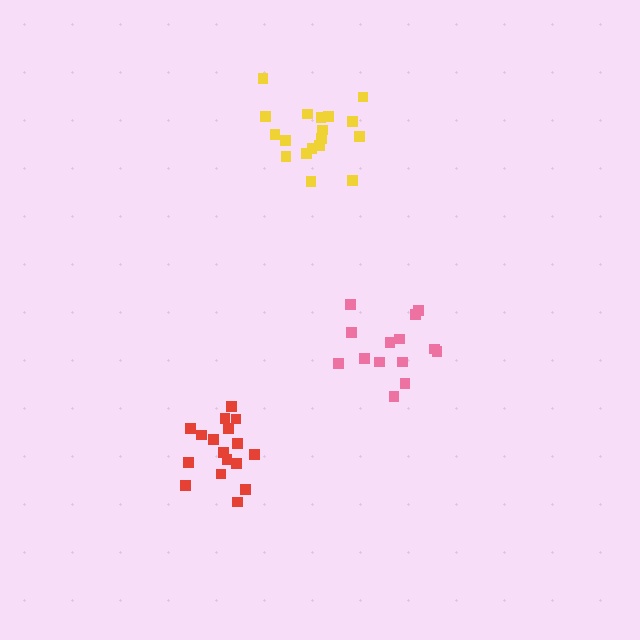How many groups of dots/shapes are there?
There are 3 groups.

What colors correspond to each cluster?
The clusters are colored: pink, yellow, red.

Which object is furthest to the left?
The red cluster is leftmost.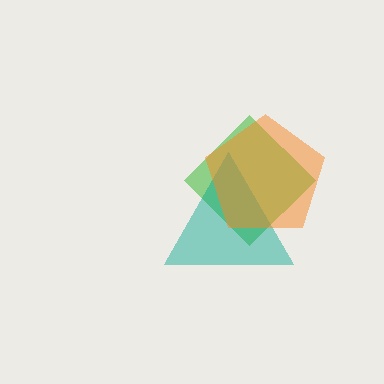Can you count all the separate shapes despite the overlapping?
Yes, there are 3 separate shapes.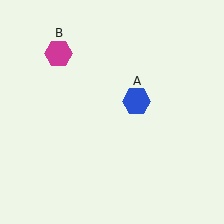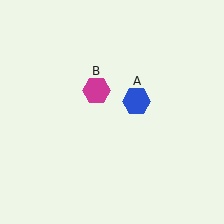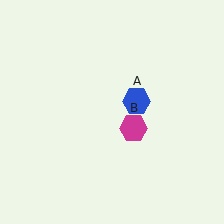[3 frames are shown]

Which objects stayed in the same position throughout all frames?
Blue hexagon (object A) remained stationary.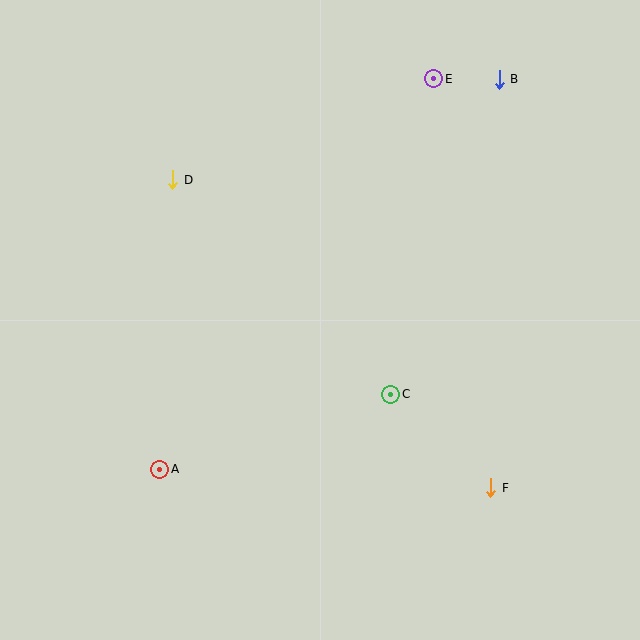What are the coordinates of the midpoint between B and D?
The midpoint between B and D is at (336, 129).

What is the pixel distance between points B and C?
The distance between B and C is 333 pixels.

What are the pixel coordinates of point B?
Point B is at (499, 79).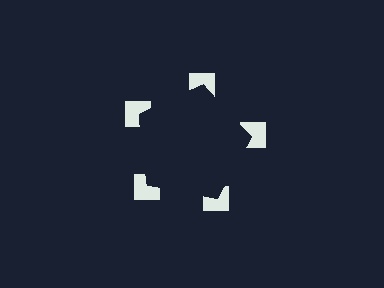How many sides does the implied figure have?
5 sides.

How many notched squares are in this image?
There are 5 — one at each vertex of the illusory pentagon.